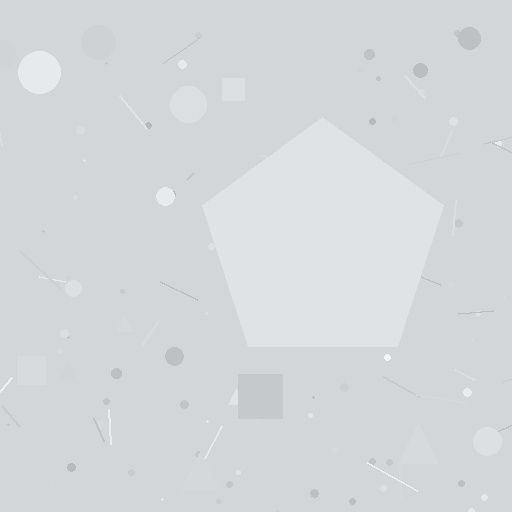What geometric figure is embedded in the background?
A pentagon is embedded in the background.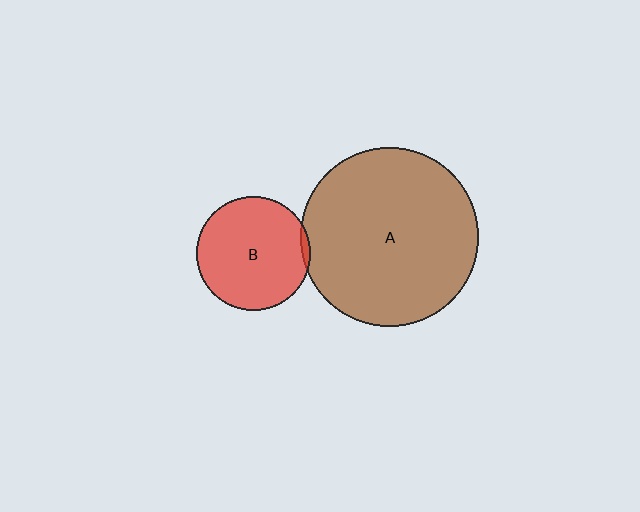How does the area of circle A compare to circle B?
Approximately 2.5 times.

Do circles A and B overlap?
Yes.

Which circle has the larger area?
Circle A (brown).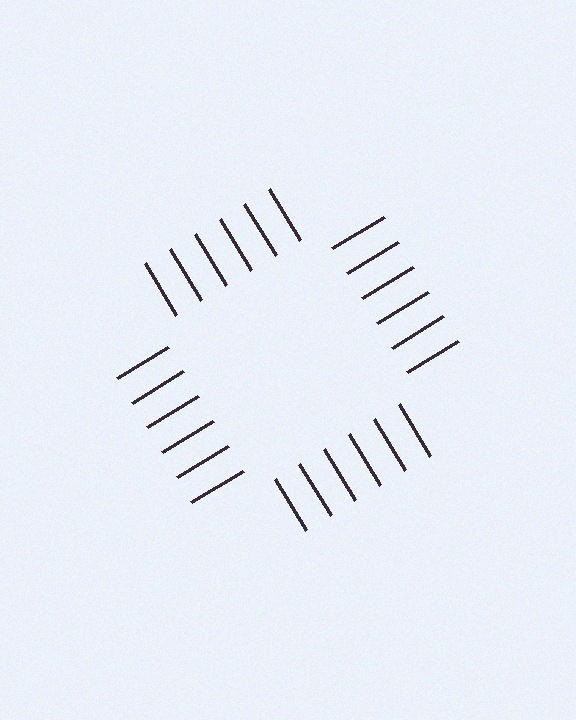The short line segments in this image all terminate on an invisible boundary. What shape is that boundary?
An illusory square — the line segments terminate on its edges but no continuous stroke is drawn.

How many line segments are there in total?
24 — 6 along each of the 4 edges.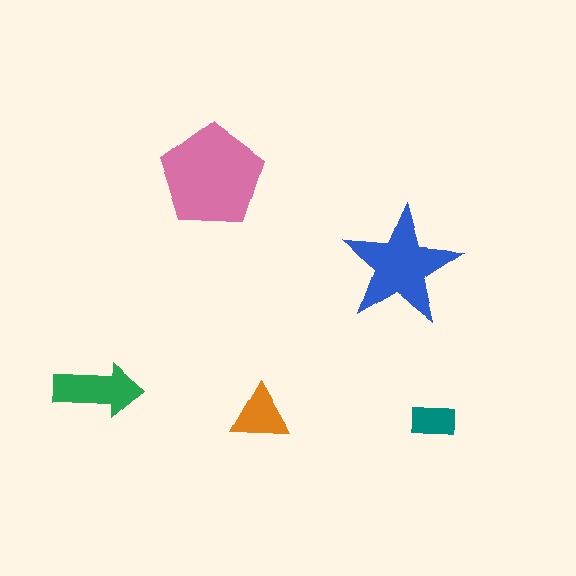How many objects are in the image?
There are 5 objects in the image.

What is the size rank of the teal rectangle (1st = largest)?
5th.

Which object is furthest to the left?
The green arrow is leftmost.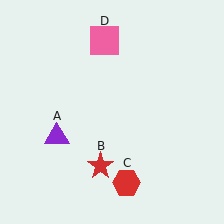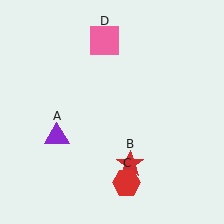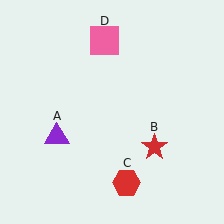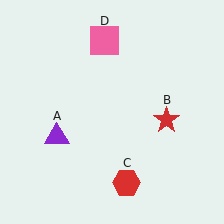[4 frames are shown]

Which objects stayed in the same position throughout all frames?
Purple triangle (object A) and red hexagon (object C) and pink square (object D) remained stationary.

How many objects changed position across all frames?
1 object changed position: red star (object B).